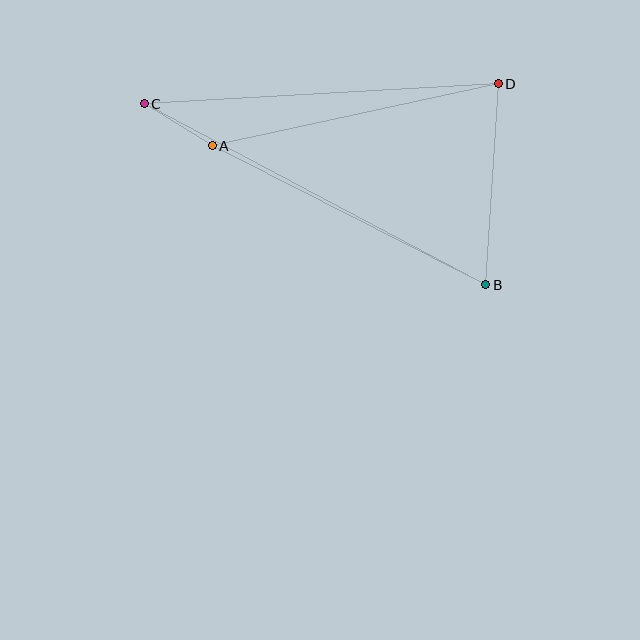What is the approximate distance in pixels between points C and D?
The distance between C and D is approximately 355 pixels.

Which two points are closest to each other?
Points A and C are closest to each other.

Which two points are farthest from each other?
Points B and C are farthest from each other.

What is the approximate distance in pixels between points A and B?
The distance between A and B is approximately 307 pixels.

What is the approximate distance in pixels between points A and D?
The distance between A and D is approximately 293 pixels.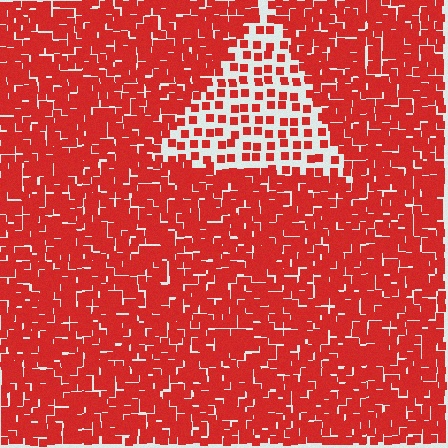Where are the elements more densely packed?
The elements are more densely packed outside the triangle boundary.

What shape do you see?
I see a triangle.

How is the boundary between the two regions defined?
The boundary is defined by a change in element density (approximately 2.7x ratio). All elements are the same color, size, and shape.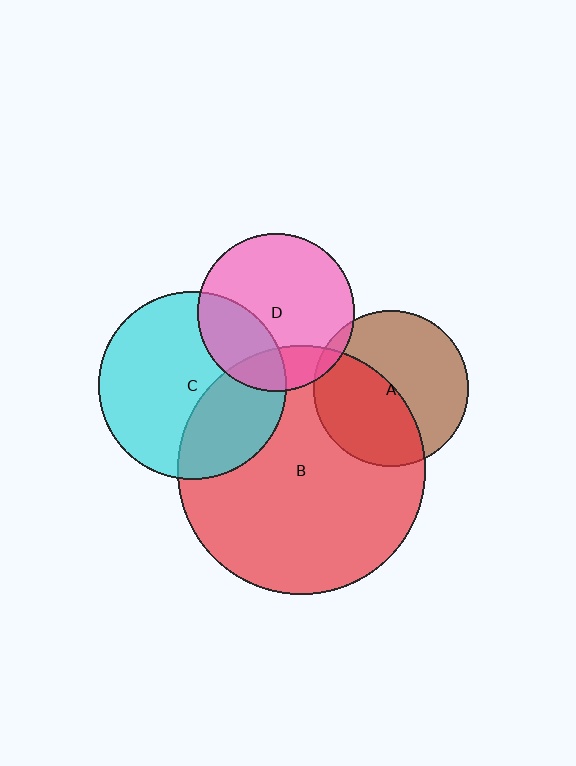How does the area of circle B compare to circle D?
Approximately 2.5 times.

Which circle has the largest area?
Circle B (red).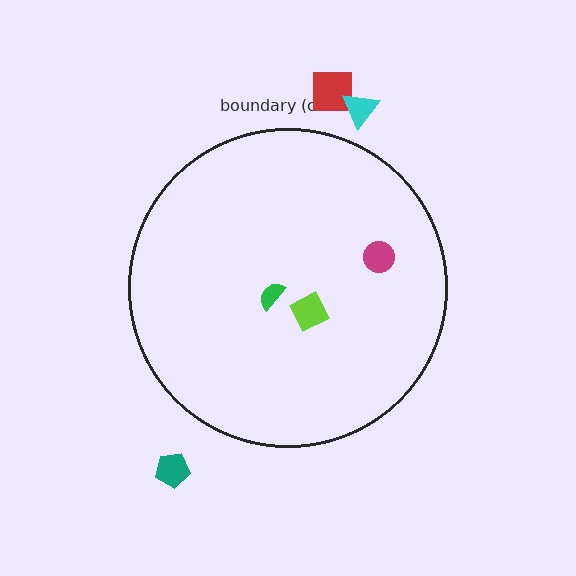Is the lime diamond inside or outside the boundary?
Inside.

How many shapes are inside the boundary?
3 inside, 3 outside.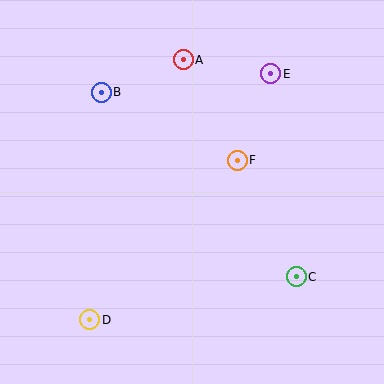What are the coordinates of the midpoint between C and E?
The midpoint between C and E is at (284, 175).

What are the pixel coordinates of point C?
Point C is at (296, 277).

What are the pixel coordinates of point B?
Point B is at (101, 92).